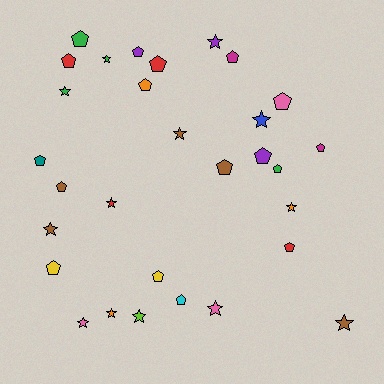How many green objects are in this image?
There are 4 green objects.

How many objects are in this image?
There are 30 objects.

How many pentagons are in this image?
There are 17 pentagons.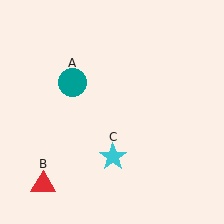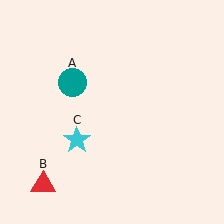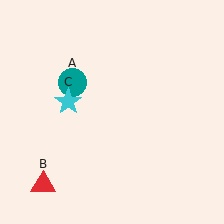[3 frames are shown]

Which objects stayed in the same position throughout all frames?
Teal circle (object A) and red triangle (object B) remained stationary.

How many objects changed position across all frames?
1 object changed position: cyan star (object C).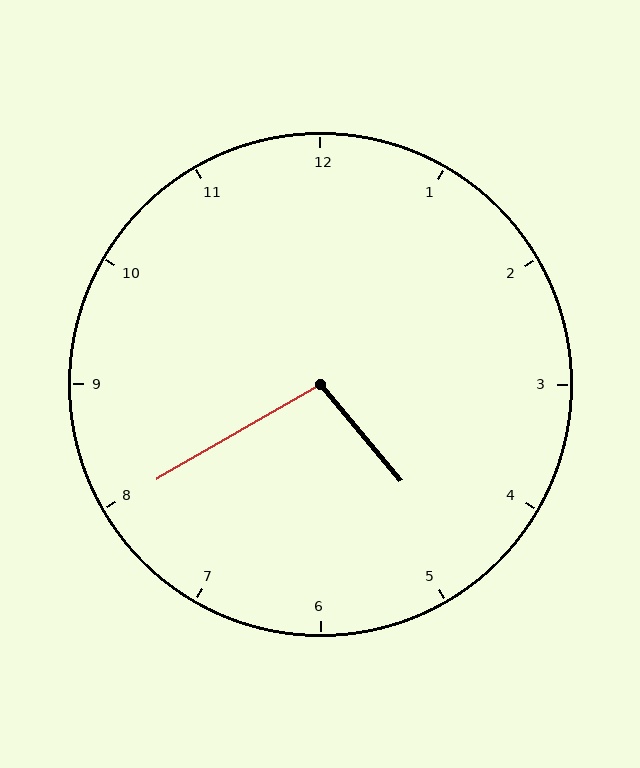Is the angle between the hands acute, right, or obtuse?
It is obtuse.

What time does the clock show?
4:40.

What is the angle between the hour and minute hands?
Approximately 100 degrees.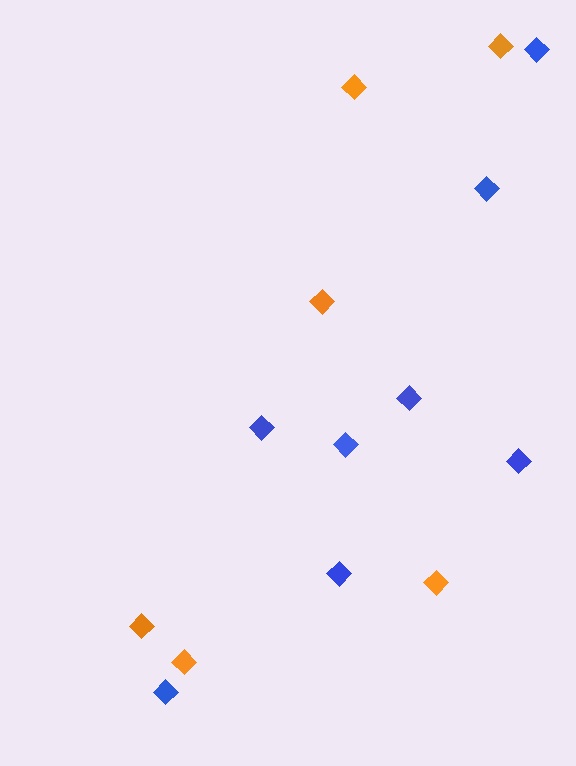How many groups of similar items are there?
There are 2 groups: one group of orange diamonds (6) and one group of blue diamonds (8).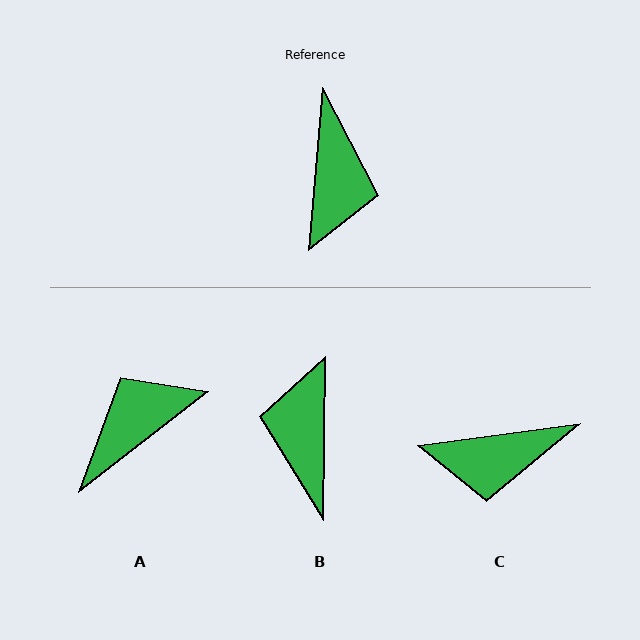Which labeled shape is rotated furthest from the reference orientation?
B, about 176 degrees away.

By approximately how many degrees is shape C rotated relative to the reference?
Approximately 77 degrees clockwise.